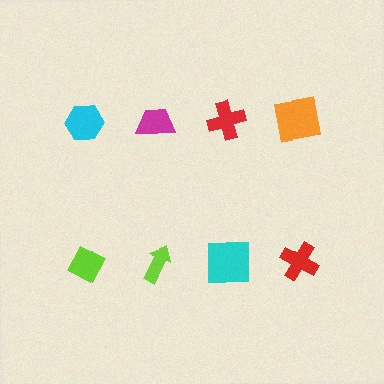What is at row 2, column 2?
A lime arrow.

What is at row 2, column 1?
A lime diamond.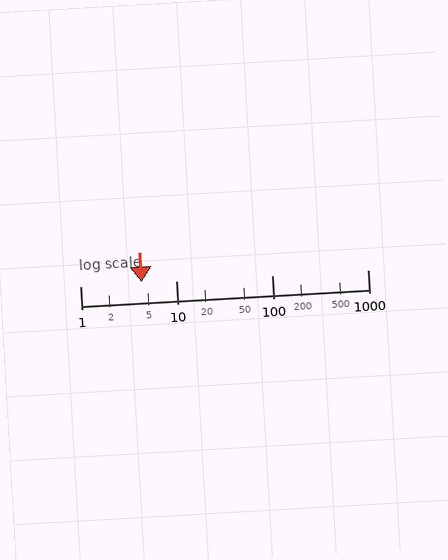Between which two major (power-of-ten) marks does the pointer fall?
The pointer is between 1 and 10.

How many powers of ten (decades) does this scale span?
The scale spans 3 decades, from 1 to 1000.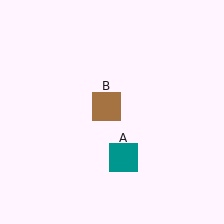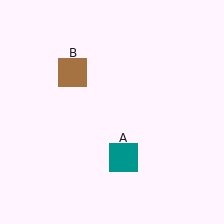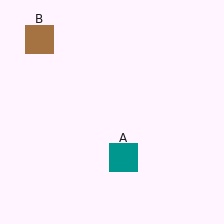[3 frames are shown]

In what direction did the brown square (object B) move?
The brown square (object B) moved up and to the left.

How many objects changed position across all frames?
1 object changed position: brown square (object B).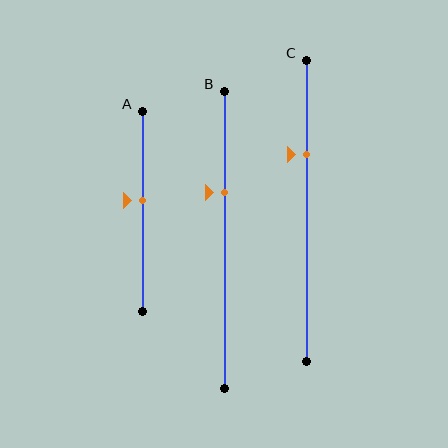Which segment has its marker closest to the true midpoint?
Segment A has its marker closest to the true midpoint.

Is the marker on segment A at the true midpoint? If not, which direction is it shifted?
No, the marker on segment A is shifted upward by about 5% of the segment length.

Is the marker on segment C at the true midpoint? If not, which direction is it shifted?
No, the marker on segment C is shifted upward by about 19% of the segment length.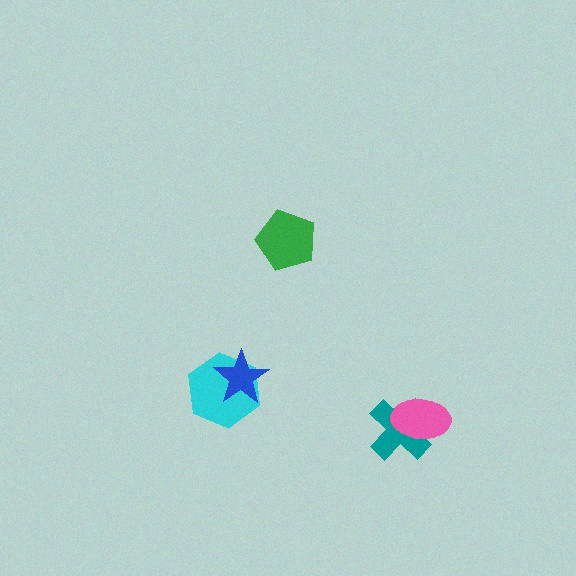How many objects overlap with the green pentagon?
0 objects overlap with the green pentagon.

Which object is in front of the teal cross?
The pink ellipse is in front of the teal cross.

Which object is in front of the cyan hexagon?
The blue star is in front of the cyan hexagon.